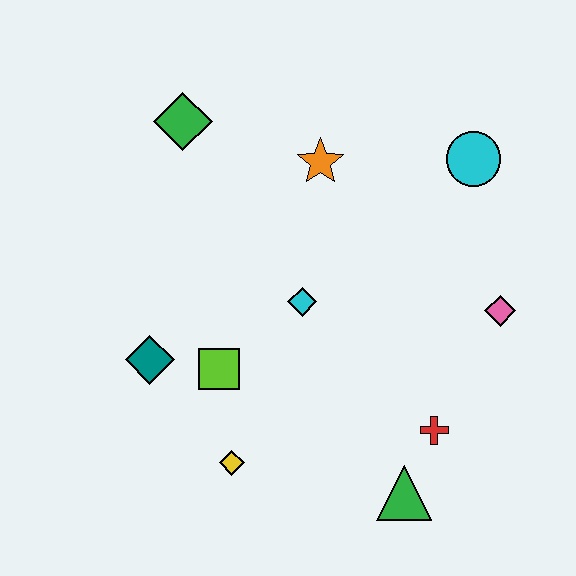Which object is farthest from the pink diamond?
The green diamond is farthest from the pink diamond.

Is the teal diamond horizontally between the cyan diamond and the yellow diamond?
No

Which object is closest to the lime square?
The teal diamond is closest to the lime square.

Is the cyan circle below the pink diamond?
No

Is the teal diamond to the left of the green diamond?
Yes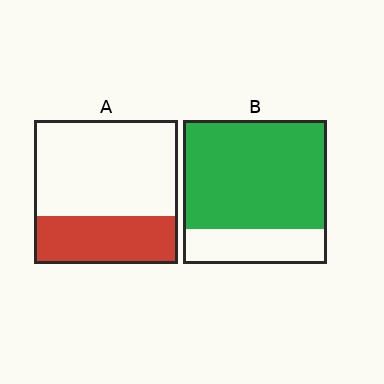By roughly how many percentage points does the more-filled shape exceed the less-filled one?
By roughly 40 percentage points (B over A).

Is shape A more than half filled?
No.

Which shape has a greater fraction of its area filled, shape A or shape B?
Shape B.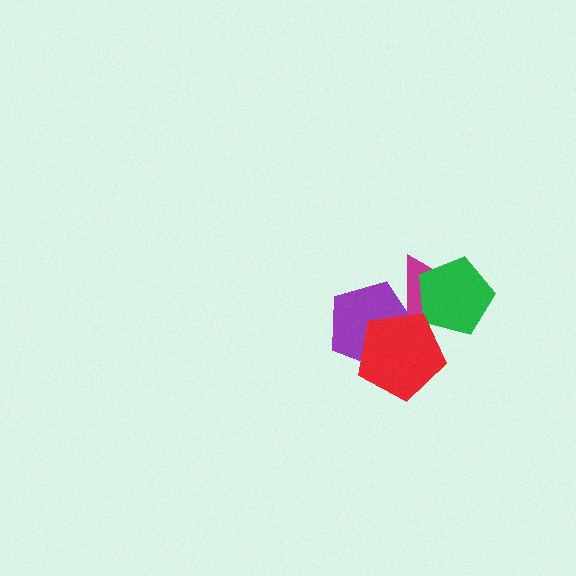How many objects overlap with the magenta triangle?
3 objects overlap with the magenta triangle.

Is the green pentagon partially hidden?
No, no other shape covers it.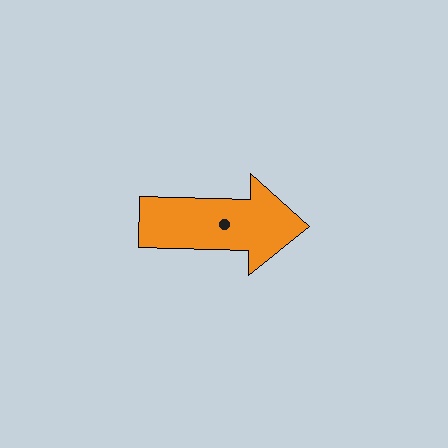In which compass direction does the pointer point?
East.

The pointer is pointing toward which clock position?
Roughly 3 o'clock.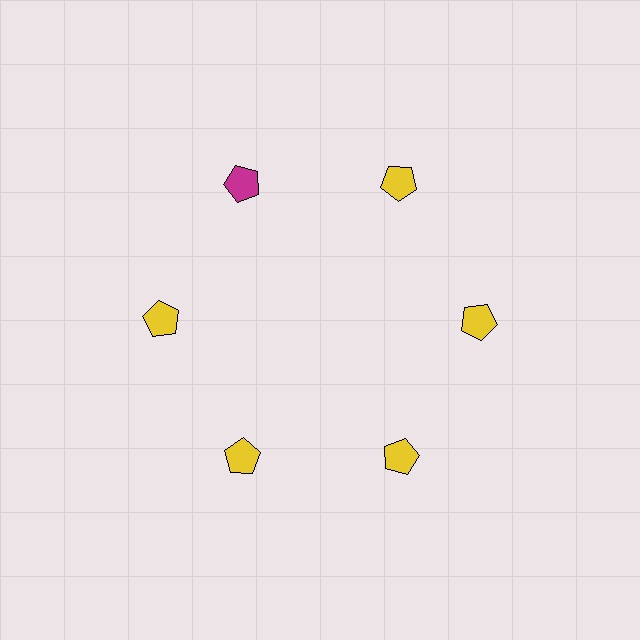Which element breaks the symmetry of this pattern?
The magenta pentagon at roughly the 11 o'clock position breaks the symmetry. All other shapes are yellow pentagons.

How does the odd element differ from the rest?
It has a different color: magenta instead of yellow.